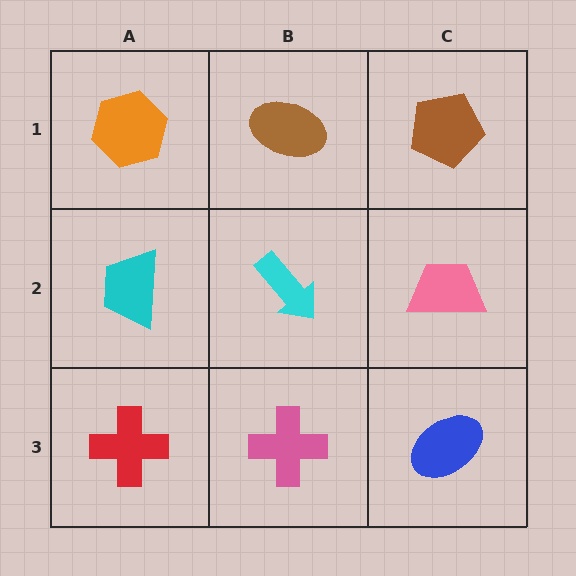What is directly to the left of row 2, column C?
A cyan arrow.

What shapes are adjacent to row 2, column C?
A brown pentagon (row 1, column C), a blue ellipse (row 3, column C), a cyan arrow (row 2, column B).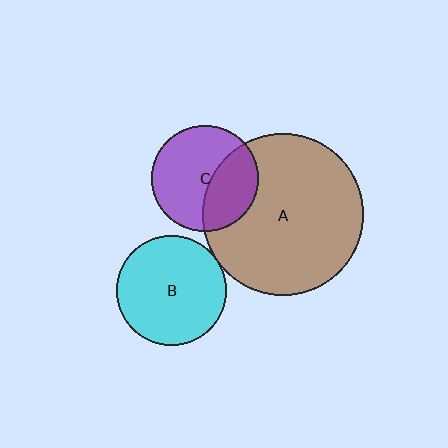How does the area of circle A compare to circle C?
Approximately 2.3 times.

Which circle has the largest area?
Circle A (brown).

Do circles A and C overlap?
Yes.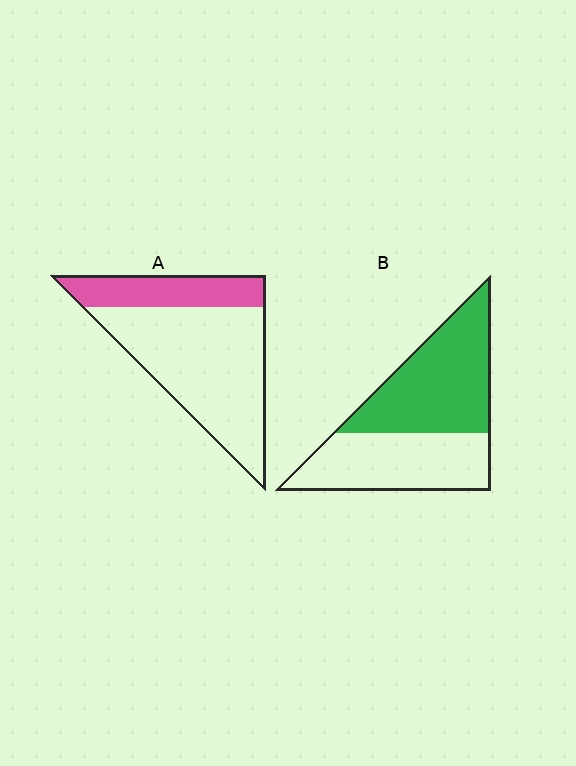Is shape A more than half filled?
No.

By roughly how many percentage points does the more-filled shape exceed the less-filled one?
By roughly 25 percentage points (B over A).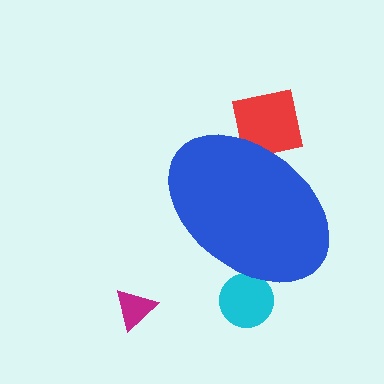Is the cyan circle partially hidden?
Yes, the cyan circle is partially hidden behind the blue ellipse.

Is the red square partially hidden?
Yes, the red square is partially hidden behind the blue ellipse.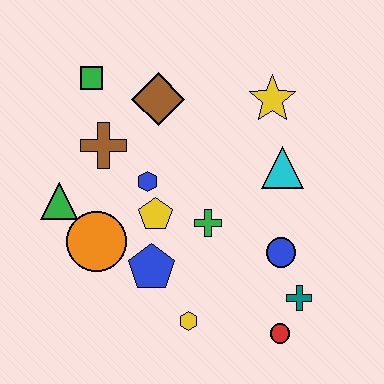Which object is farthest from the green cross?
The green square is farthest from the green cross.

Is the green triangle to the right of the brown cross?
No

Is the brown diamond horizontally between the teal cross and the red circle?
No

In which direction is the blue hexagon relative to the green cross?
The blue hexagon is to the left of the green cross.